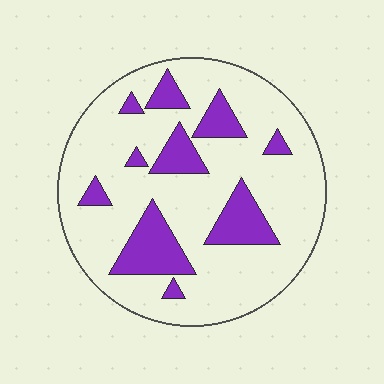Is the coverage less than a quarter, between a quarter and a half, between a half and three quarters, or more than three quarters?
Less than a quarter.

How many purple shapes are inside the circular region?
10.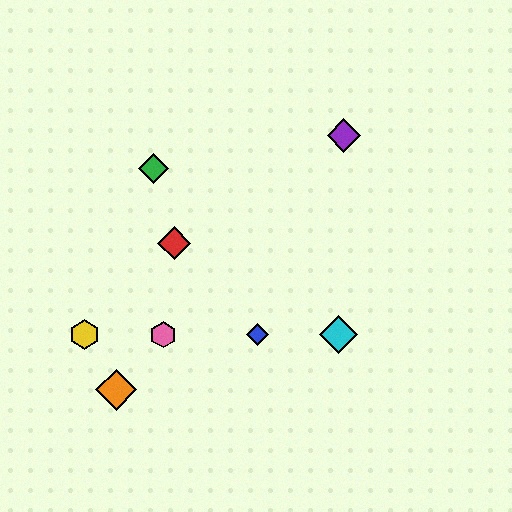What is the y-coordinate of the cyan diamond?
The cyan diamond is at y≈335.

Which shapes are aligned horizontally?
The blue diamond, the yellow hexagon, the cyan diamond, the pink hexagon are aligned horizontally.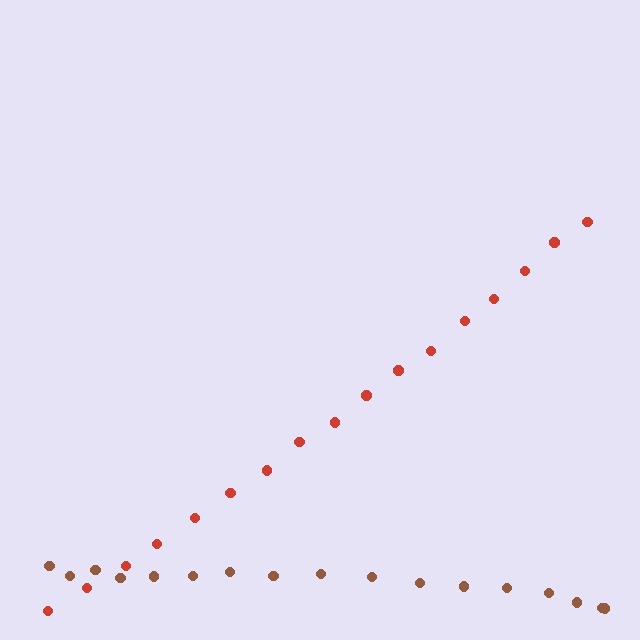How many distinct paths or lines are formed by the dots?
There are 2 distinct paths.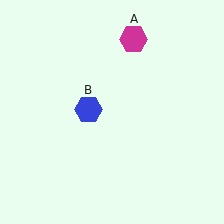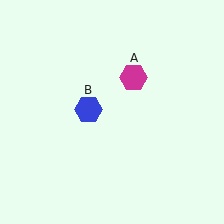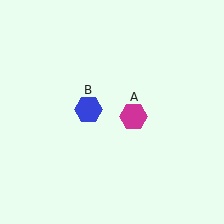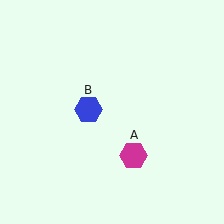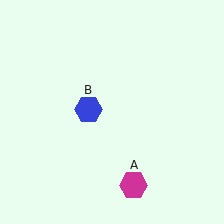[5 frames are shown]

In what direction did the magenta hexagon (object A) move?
The magenta hexagon (object A) moved down.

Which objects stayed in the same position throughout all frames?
Blue hexagon (object B) remained stationary.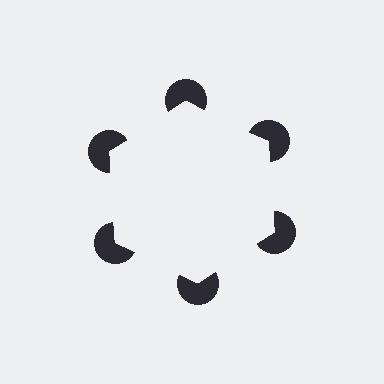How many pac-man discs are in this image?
There are 6 — one at each vertex of the illusory hexagon.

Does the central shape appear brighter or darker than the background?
It typically appears slightly brighter than the background, even though no actual brightness change is drawn.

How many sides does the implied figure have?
6 sides.